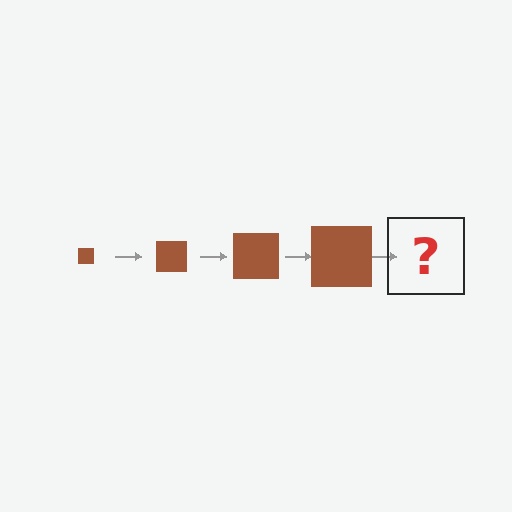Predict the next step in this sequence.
The next step is a brown square, larger than the previous one.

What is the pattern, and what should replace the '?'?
The pattern is that the square gets progressively larger each step. The '?' should be a brown square, larger than the previous one.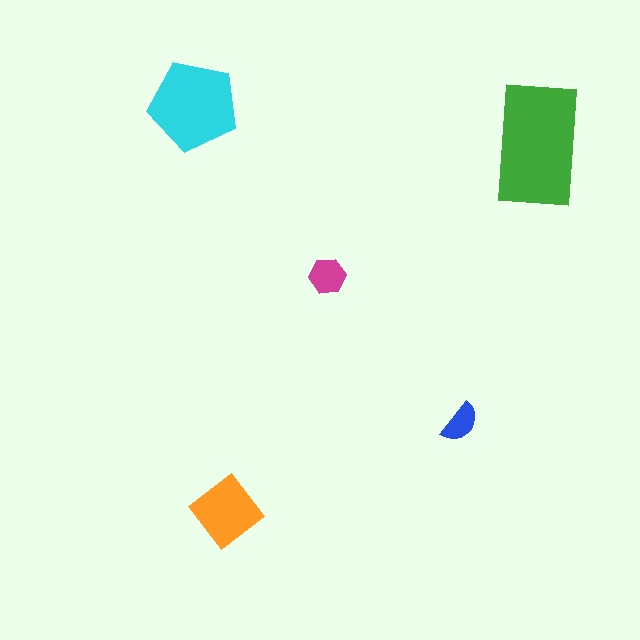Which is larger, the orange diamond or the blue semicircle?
The orange diamond.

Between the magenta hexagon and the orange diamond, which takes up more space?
The orange diamond.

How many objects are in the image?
There are 5 objects in the image.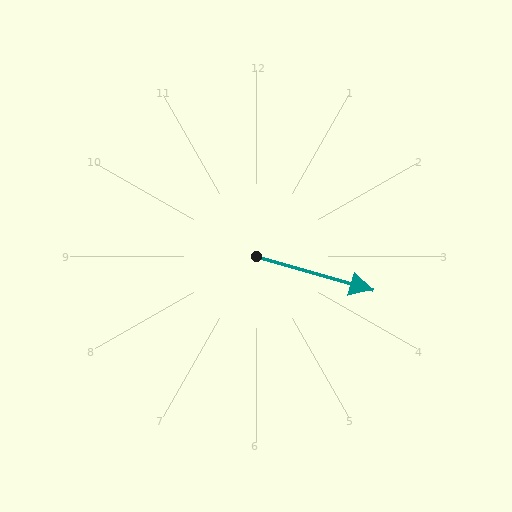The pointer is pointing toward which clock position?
Roughly 4 o'clock.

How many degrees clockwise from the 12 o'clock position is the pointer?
Approximately 106 degrees.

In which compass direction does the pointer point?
East.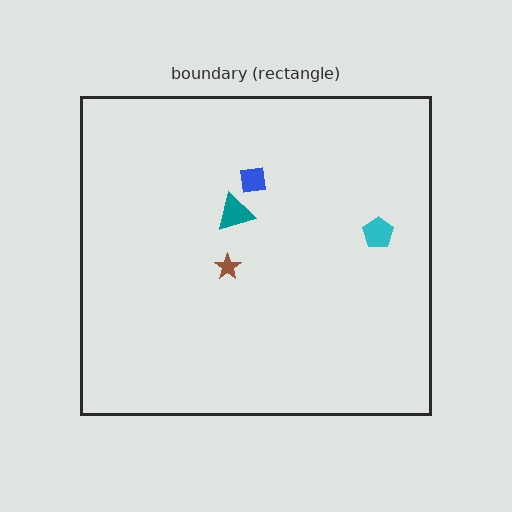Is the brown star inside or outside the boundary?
Inside.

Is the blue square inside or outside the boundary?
Inside.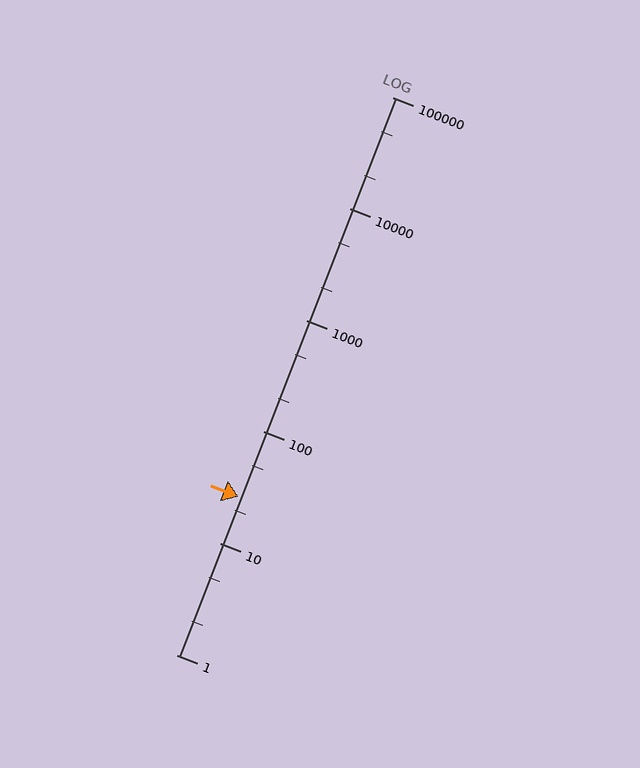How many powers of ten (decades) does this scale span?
The scale spans 5 decades, from 1 to 100000.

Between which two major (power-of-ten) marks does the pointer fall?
The pointer is between 10 and 100.